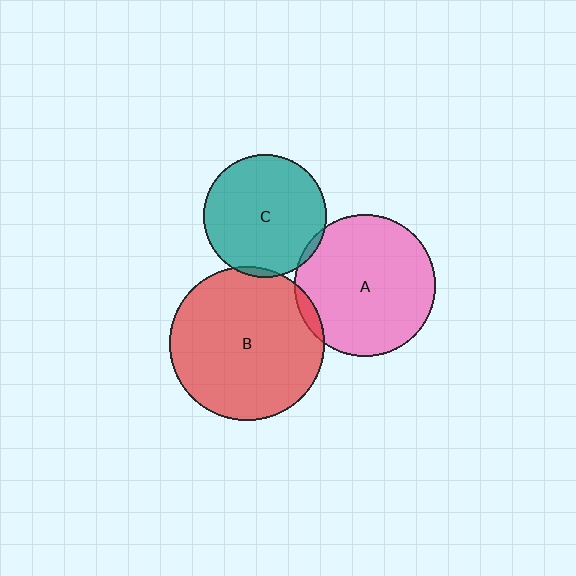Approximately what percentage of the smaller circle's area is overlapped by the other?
Approximately 5%.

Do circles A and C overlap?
Yes.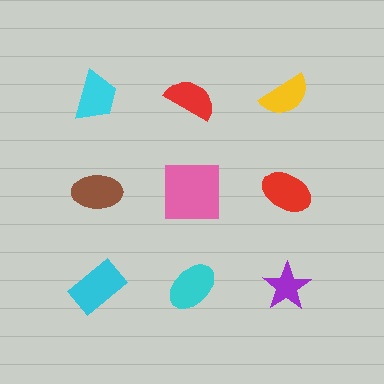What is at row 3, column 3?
A purple star.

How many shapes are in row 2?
3 shapes.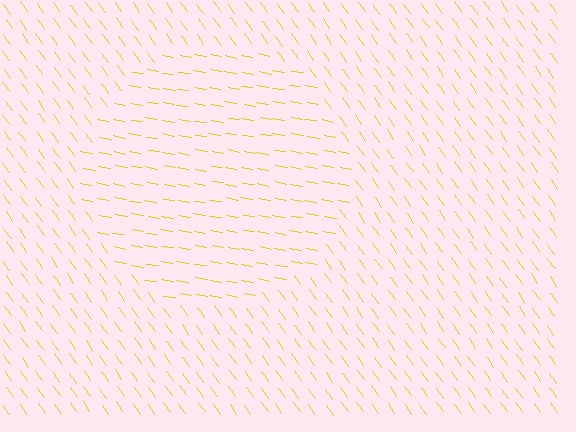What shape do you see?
I see a circle.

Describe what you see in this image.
The image is filled with small yellow line segments. A circle region in the image has lines oriented differently from the surrounding lines, creating a visible texture boundary.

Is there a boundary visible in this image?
Yes, there is a texture boundary formed by a change in line orientation.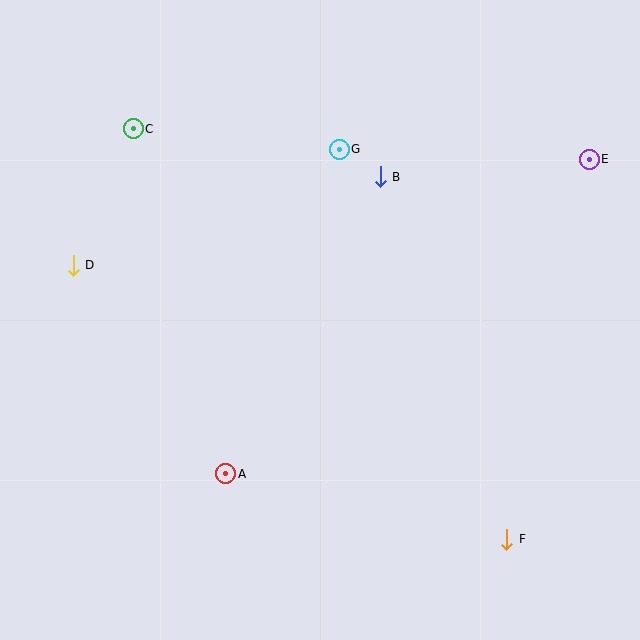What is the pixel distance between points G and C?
The distance between G and C is 207 pixels.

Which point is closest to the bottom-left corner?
Point A is closest to the bottom-left corner.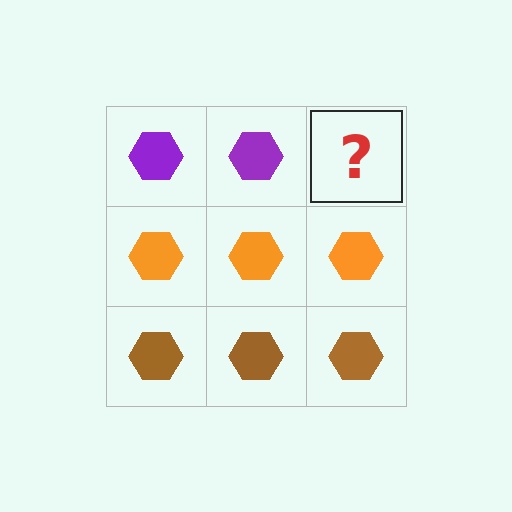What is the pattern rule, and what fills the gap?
The rule is that each row has a consistent color. The gap should be filled with a purple hexagon.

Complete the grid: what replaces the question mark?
The question mark should be replaced with a purple hexagon.